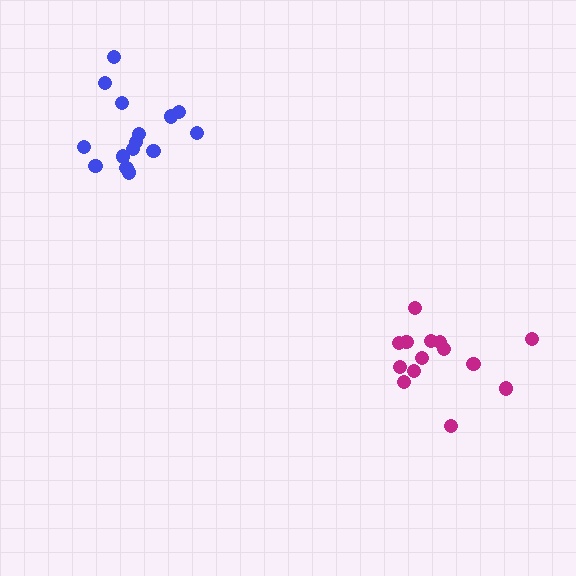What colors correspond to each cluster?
The clusters are colored: blue, magenta.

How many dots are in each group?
Group 1: 15 dots, Group 2: 14 dots (29 total).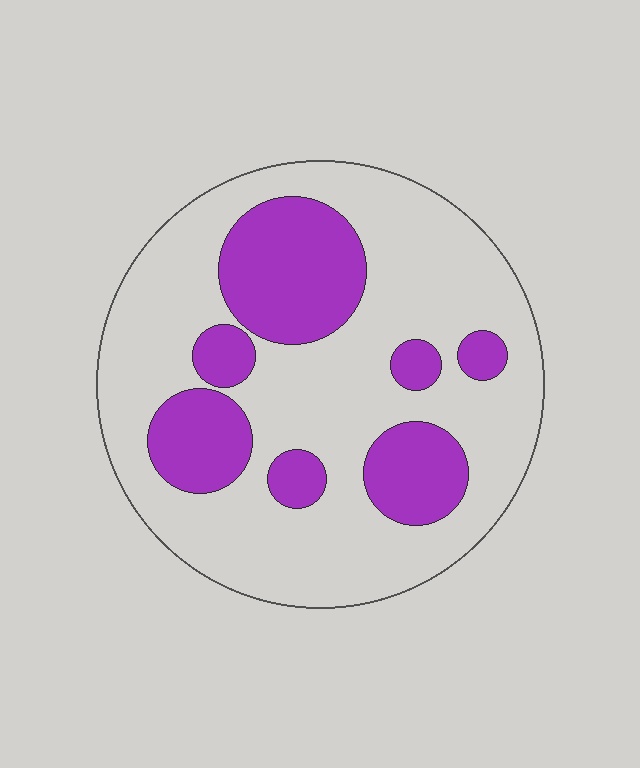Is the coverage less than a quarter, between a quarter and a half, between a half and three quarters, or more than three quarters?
Between a quarter and a half.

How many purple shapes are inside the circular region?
7.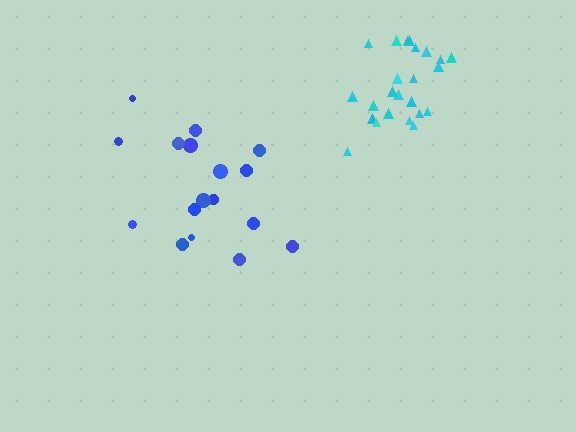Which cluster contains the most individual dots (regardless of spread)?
Cyan (24).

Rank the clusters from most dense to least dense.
cyan, blue.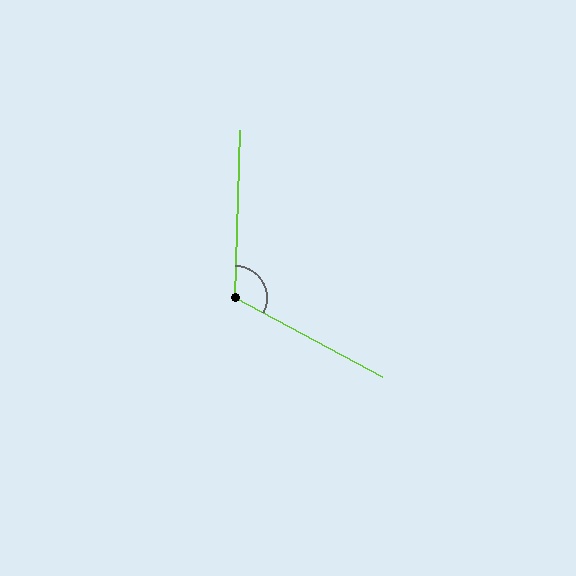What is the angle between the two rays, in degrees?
Approximately 116 degrees.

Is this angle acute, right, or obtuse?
It is obtuse.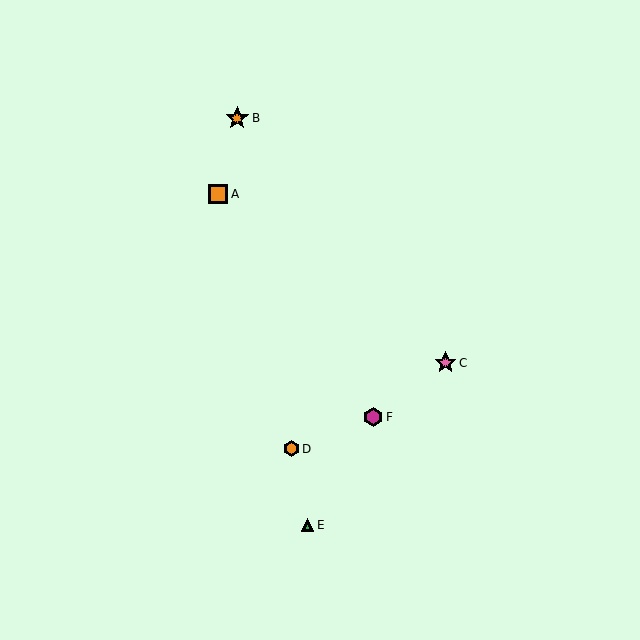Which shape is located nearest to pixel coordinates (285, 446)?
The orange hexagon (labeled D) at (291, 449) is nearest to that location.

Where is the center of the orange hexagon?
The center of the orange hexagon is at (291, 449).